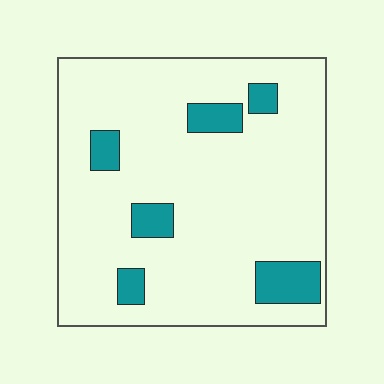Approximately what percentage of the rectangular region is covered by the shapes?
Approximately 15%.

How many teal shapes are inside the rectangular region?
6.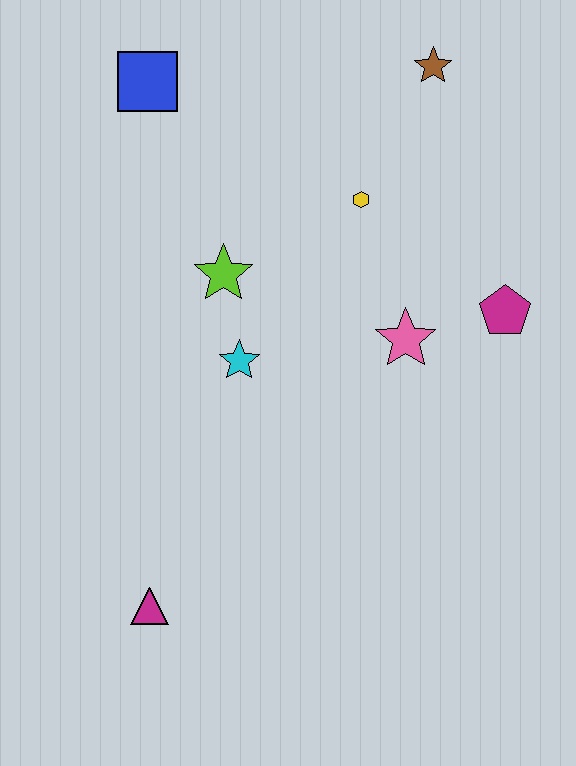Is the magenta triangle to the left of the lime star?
Yes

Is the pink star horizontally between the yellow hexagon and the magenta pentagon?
Yes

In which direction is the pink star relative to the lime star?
The pink star is to the right of the lime star.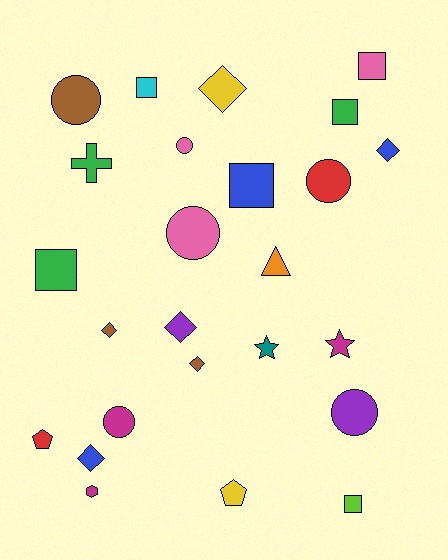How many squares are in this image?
There are 6 squares.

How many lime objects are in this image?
There is 1 lime object.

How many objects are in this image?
There are 25 objects.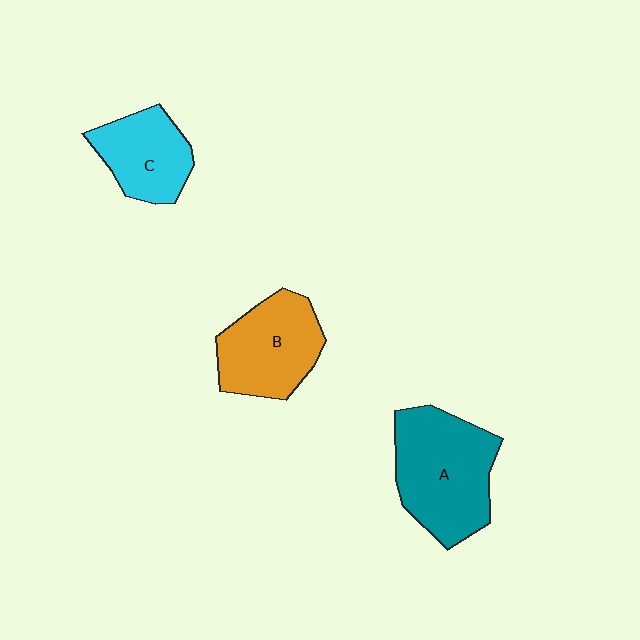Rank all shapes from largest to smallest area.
From largest to smallest: A (teal), B (orange), C (cyan).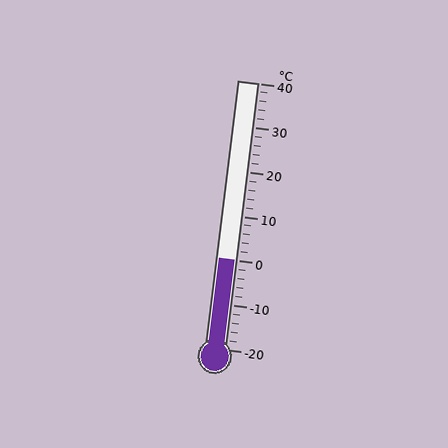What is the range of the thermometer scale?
The thermometer scale ranges from -20°C to 40°C.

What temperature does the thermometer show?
The thermometer shows approximately 0°C.